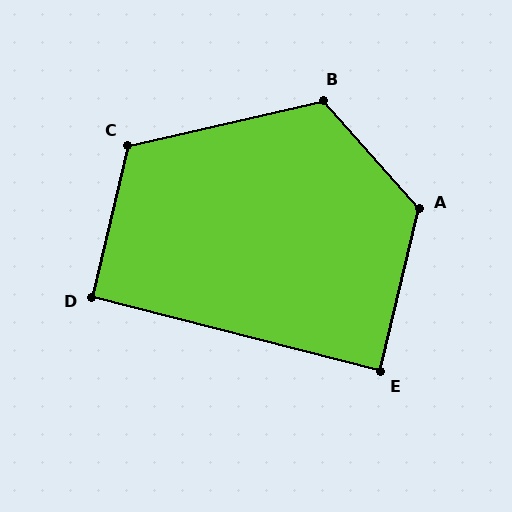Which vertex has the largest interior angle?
A, at approximately 125 degrees.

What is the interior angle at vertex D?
Approximately 91 degrees (approximately right).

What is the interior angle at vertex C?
Approximately 116 degrees (obtuse).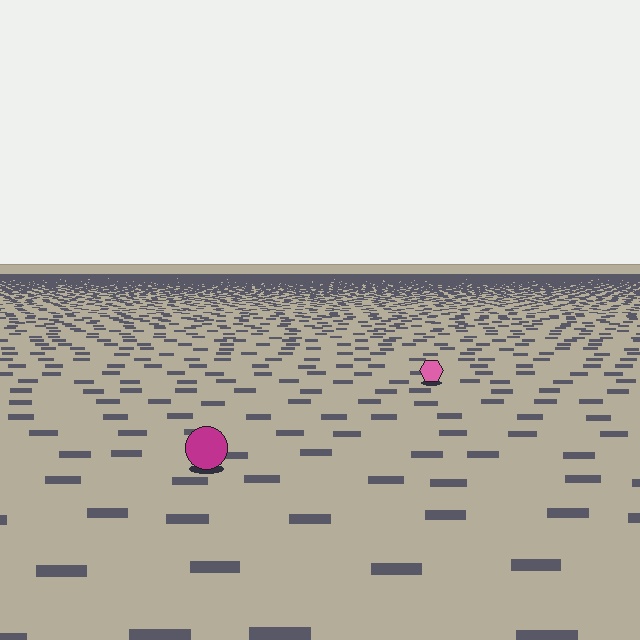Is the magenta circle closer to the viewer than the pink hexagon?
Yes. The magenta circle is closer — you can tell from the texture gradient: the ground texture is coarser near it.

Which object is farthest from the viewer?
The pink hexagon is farthest from the viewer. It appears smaller and the ground texture around it is denser.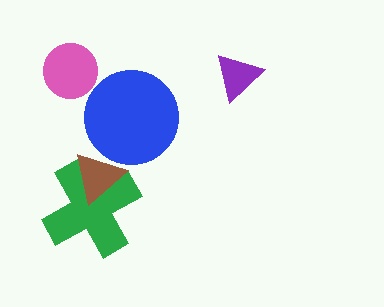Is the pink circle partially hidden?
No, no other shape covers it.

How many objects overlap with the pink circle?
0 objects overlap with the pink circle.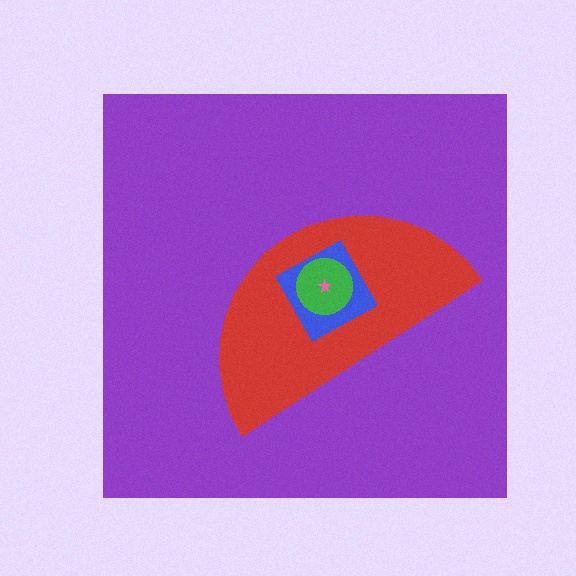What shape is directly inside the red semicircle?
The blue diamond.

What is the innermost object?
The pink star.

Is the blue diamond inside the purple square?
Yes.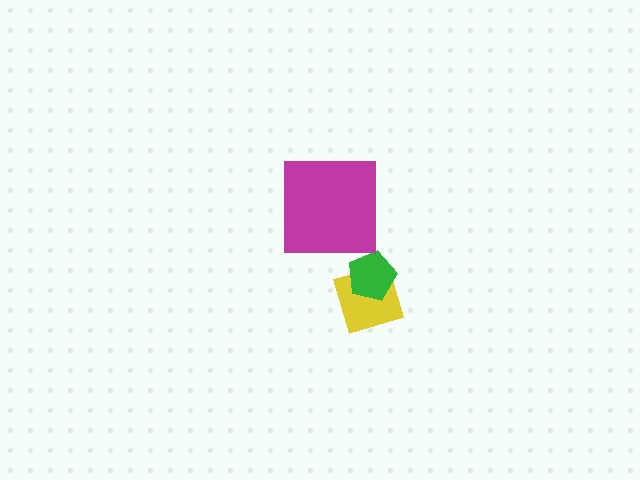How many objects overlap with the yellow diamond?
1 object overlaps with the yellow diamond.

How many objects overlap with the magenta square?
0 objects overlap with the magenta square.